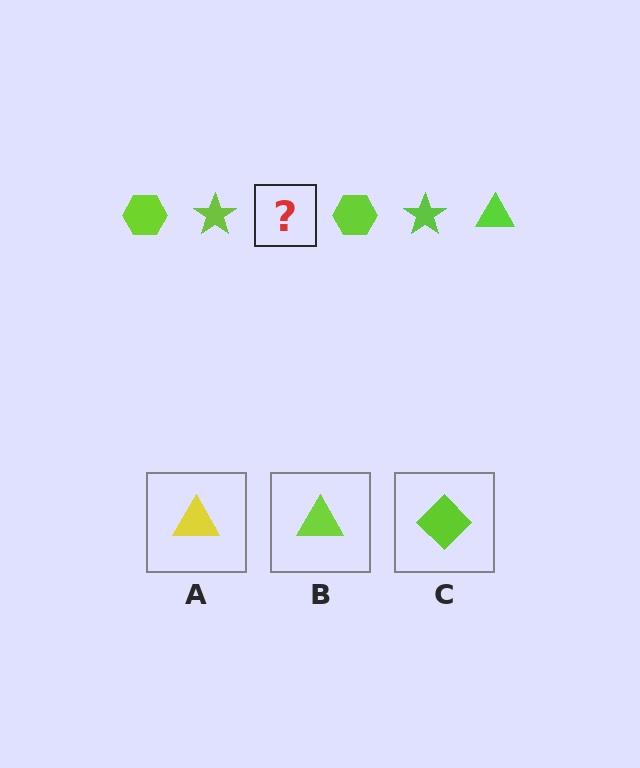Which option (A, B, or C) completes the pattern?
B.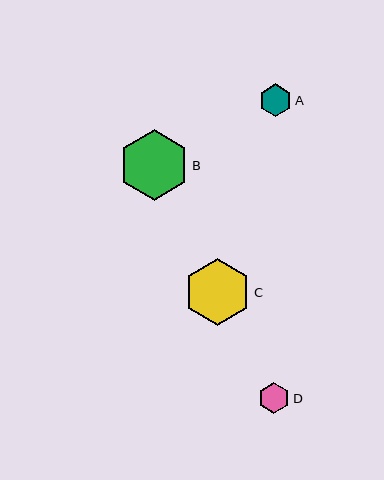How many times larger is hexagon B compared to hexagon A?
Hexagon B is approximately 2.2 times the size of hexagon A.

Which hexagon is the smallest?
Hexagon D is the smallest with a size of approximately 32 pixels.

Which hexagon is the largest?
Hexagon B is the largest with a size of approximately 70 pixels.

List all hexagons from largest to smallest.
From largest to smallest: B, C, A, D.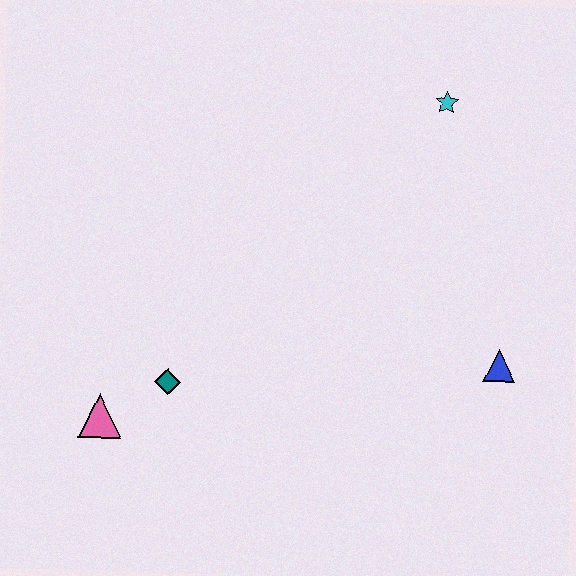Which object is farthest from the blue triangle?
The pink triangle is farthest from the blue triangle.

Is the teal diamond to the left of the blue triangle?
Yes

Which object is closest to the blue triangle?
The cyan star is closest to the blue triangle.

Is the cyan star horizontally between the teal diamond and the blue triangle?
Yes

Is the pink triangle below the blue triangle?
Yes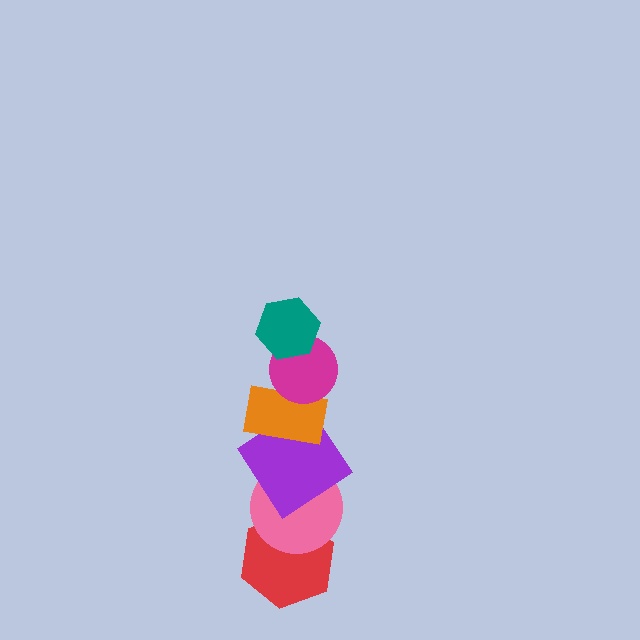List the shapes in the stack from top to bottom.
From top to bottom: the teal hexagon, the magenta circle, the orange rectangle, the purple diamond, the pink circle, the red hexagon.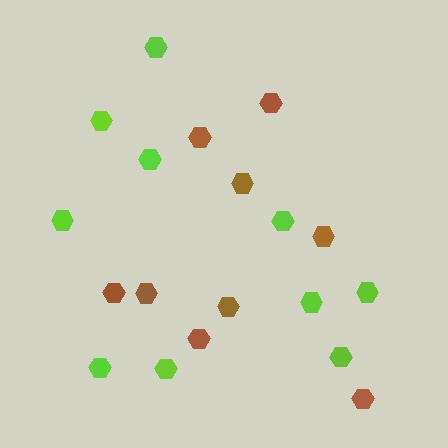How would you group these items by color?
There are 2 groups: one group of brown hexagons (9) and one group of lime hexagons (10).